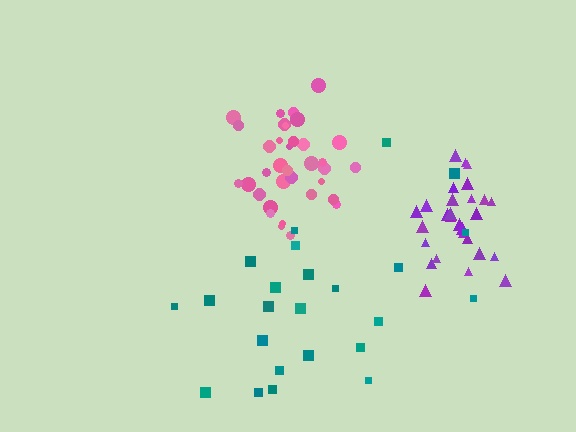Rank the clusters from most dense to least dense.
purple, pink, teal.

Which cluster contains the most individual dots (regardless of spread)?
Pink (35).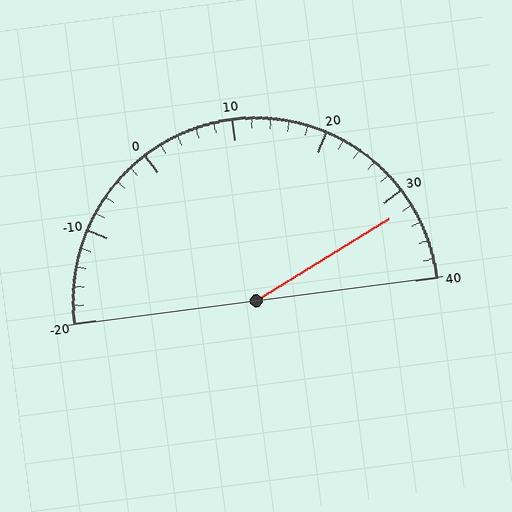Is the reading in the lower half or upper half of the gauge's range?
The reading is in the upper half of the range (-20 to 40).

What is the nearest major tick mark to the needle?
The nearest major tick mark is 30.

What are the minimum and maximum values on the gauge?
The gauge ranges from -20 to 40.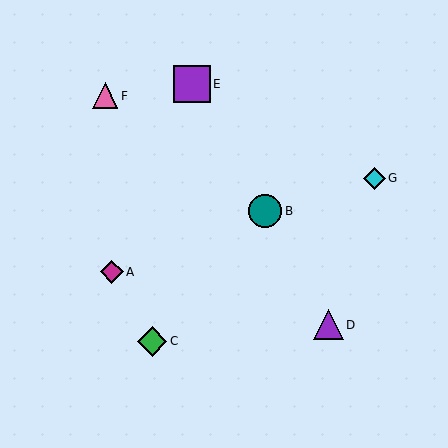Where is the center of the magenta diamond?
The center of the magenta diamond is at (112, 272).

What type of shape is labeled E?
Shape E is a purple square.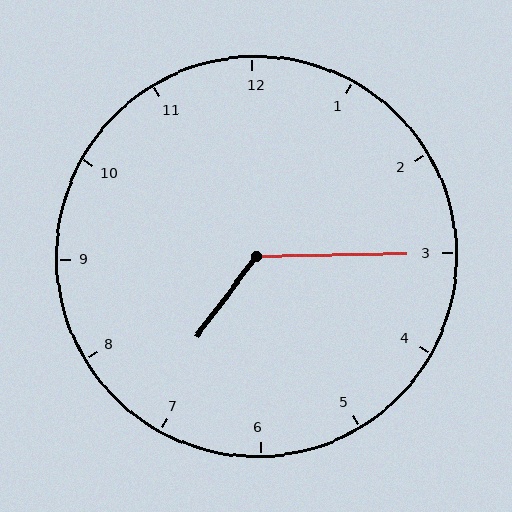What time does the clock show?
7:15.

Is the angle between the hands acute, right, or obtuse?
It is obtuse.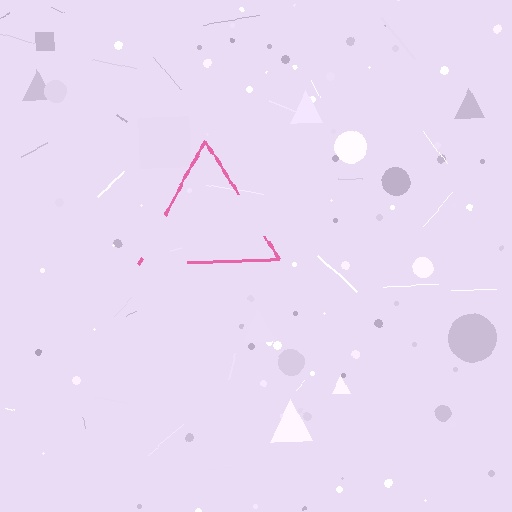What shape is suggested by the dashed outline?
The dashed outline suggests a triangle.